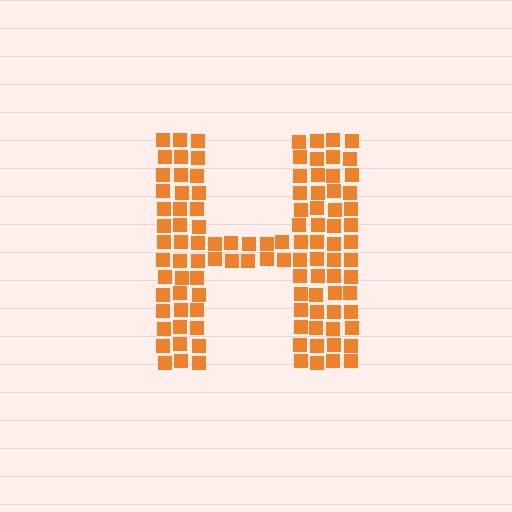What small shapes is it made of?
It is made of small squares.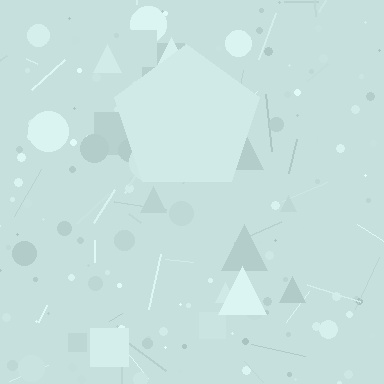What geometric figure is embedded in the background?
A pentagon is embedded in the background.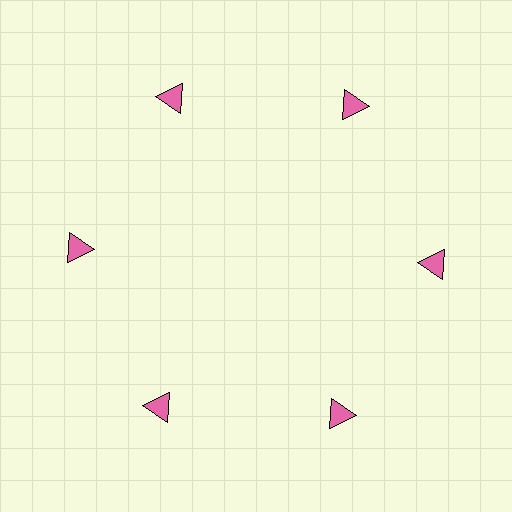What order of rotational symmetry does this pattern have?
This pattern has 6-fold rotational symmetry.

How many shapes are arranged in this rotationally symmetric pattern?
There are 6 shapes, arranged in 6 groups of 1.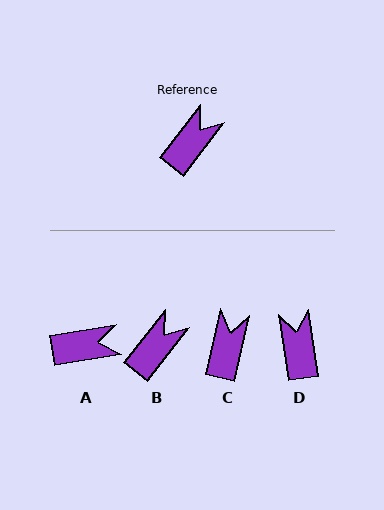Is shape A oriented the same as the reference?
No, it is off by about 43 degrees.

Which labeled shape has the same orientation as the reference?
B.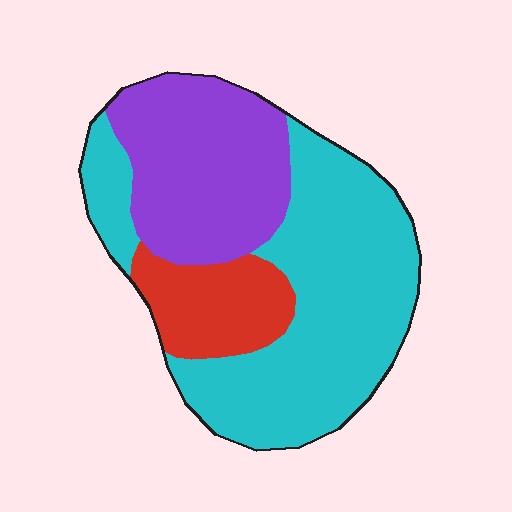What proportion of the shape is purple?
Purple takes up between a quarter and a half of the shape.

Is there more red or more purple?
Purple.